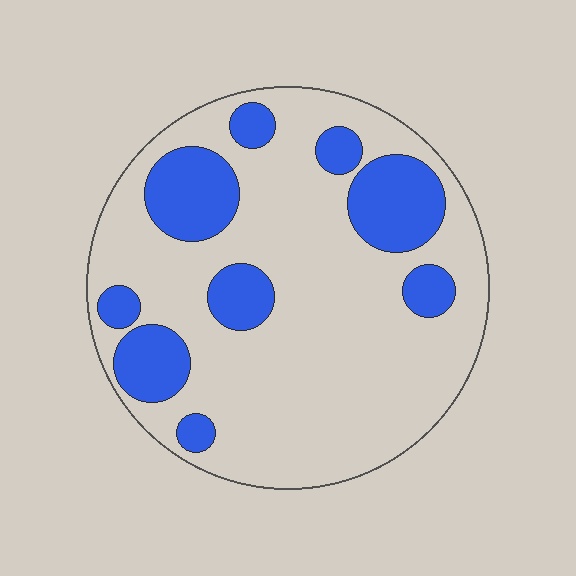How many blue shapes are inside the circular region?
9.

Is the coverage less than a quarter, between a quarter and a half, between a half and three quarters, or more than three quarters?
Less than a quarter.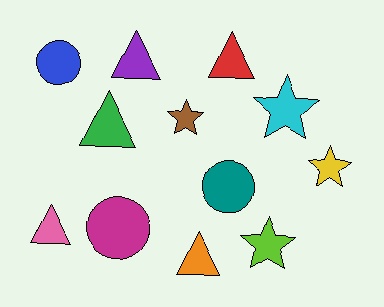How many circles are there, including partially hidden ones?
There are 3 circles.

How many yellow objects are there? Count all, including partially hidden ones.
There is 1 yellow object.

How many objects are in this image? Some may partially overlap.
There are 12 objects.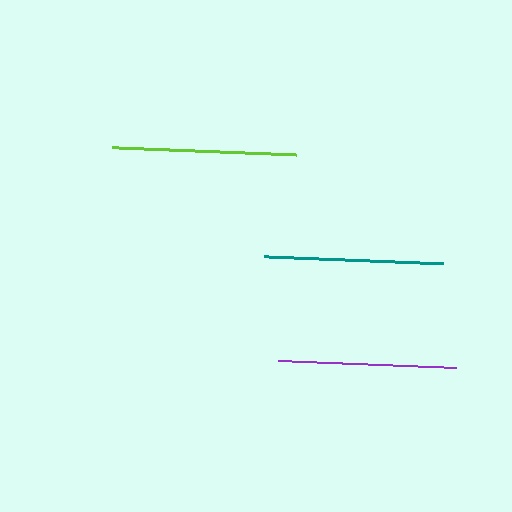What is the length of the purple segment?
The purple segment is approximately 178 pixels long.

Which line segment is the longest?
The lime line is the longest at approximately 184 pixels.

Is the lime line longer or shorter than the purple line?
The lime line is longer than the purple line.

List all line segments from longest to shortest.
From longest to shortest: lime, teal, purple.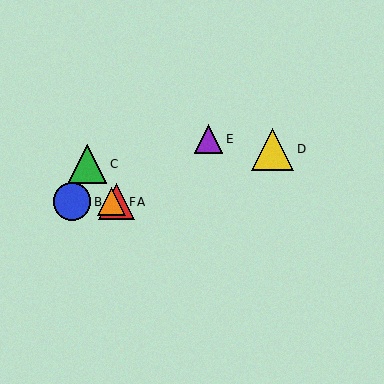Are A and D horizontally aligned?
No, A is at y≈202 and D is at y≈149.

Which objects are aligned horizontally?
Objects A, B, F are aligned horizontally.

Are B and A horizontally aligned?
Yes, both are at y≈202.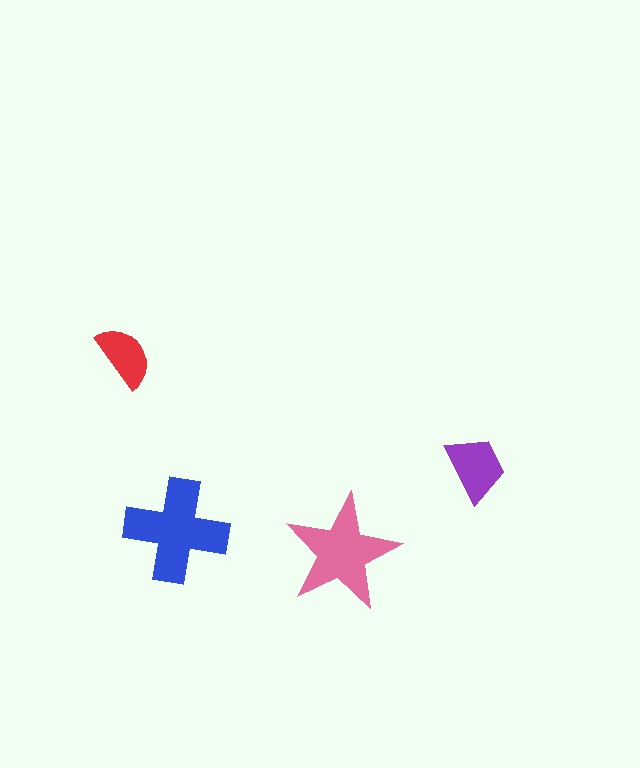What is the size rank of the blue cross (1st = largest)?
1st.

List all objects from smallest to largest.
The red semicircle, the purple trapezoid, the pink star, the blue cross.